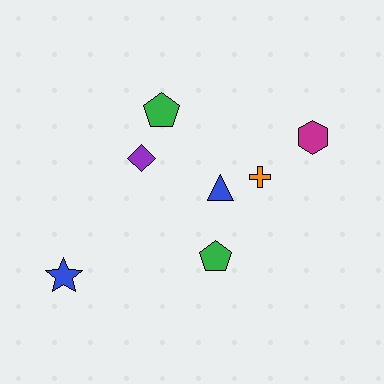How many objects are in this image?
There are 7 objects.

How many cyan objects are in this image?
There are no cyan objects.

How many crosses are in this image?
There is 1 cross.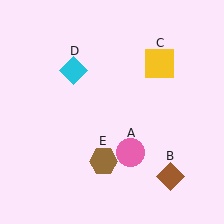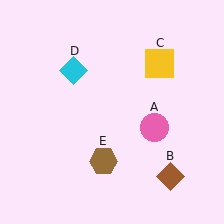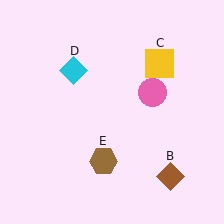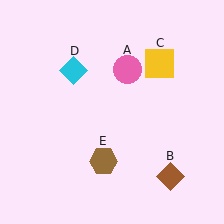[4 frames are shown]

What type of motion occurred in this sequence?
The pink circle (object A) rotated counterclockwise around the center of the scene.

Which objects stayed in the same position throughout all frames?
Brown diamond (object B) and yellow square (object C) and cyan diamond (object D) and brown hexagon (object E) remained stationary.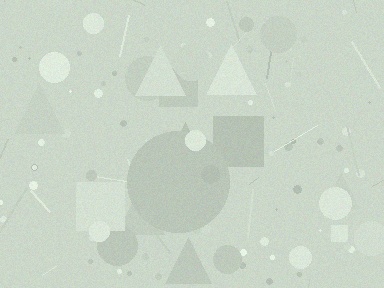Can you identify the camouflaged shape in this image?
The camouflaged shape is a circle.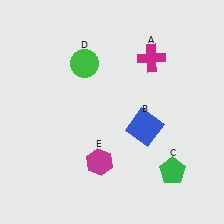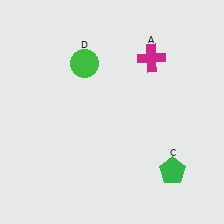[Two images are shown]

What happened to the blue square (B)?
The blue square (B) was removed in Image 2. It was in the bottom-right area of Image 1.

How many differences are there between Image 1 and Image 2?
There are 2 differences between the two images.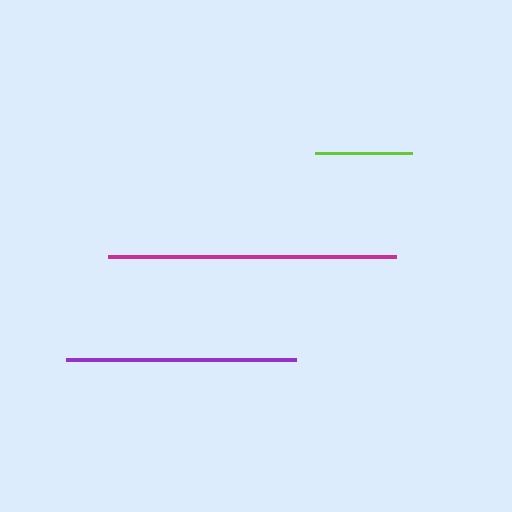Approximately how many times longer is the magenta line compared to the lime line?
The magenta line is approximately 3.0 times the length of the lime line.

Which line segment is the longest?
The magenta line is the longest at approximately 288 pixels.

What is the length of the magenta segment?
The magenta segment is approximately 288 pixels long.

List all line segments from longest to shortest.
From longest to shortest: magenta, purple, lime.